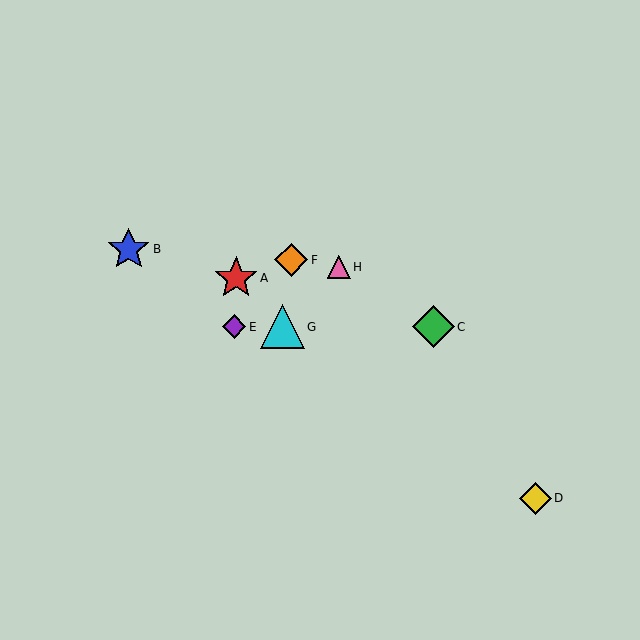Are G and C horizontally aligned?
Yes, both are at y≈327.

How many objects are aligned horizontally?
3 objects (C, E, G) are aligned horizontally.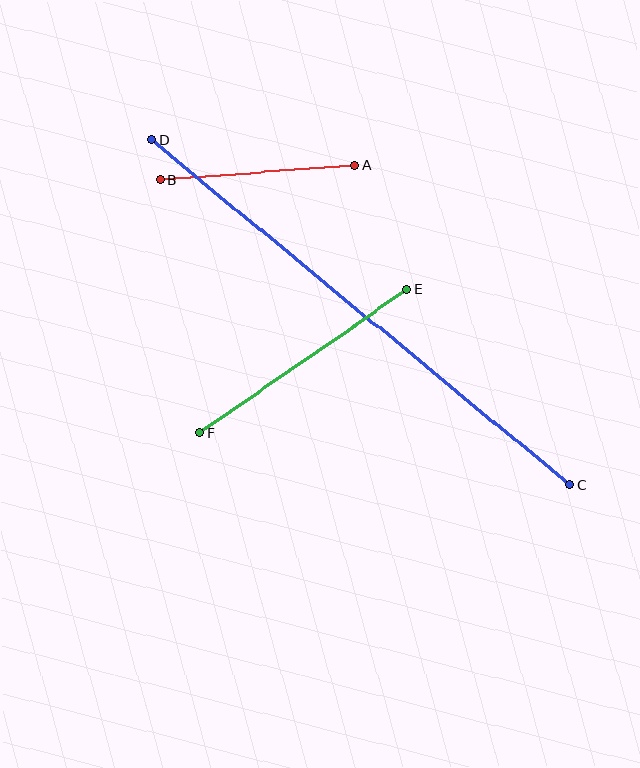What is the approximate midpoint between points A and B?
The midpoint is at approximately (258, 172) pixels.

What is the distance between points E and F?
The distance is approximately 251 pixels.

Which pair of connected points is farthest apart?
Points C and D are farthest apart.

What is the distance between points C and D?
The distance is approximately 542 pixels.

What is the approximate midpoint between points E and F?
The midpoint is at approximately (304, 361) pixels.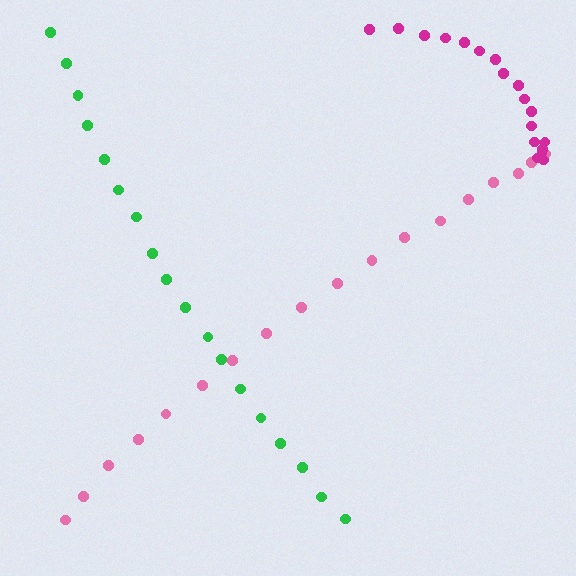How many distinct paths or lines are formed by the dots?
There are 3 distinct paths.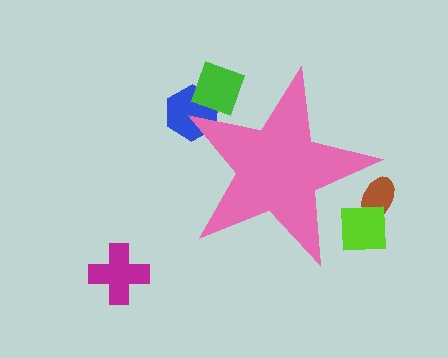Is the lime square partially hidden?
Yes, the lime square is partially hidden behind the pink star.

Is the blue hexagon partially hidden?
Yes, the blue hexagon is partially hidden behind the pink star.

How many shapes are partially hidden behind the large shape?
4 shapes are partially hidden.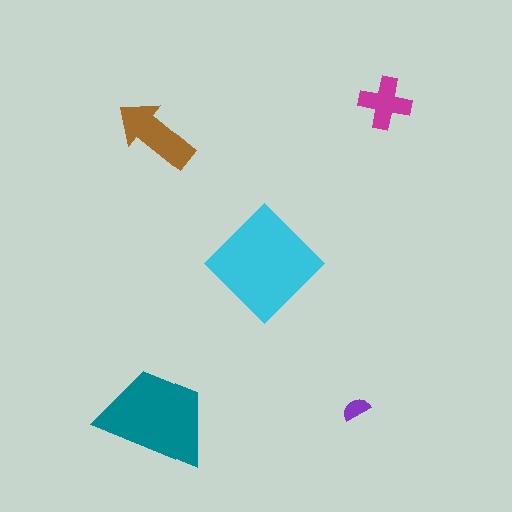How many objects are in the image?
There are 5 objects in the image.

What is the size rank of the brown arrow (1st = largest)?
3rd.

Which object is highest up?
The magenta cross is topmost.